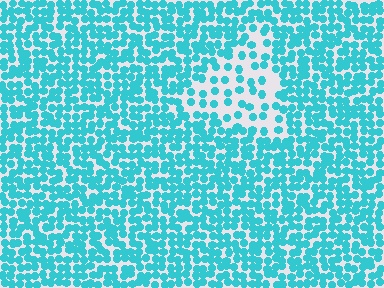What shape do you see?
I see a triangle.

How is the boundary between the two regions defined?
The boundary is defined by a change in element density (approximately 2.4x ratio). All elements are the same color, size, and shape.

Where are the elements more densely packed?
The elements are more densely packed outside the triangle boundary.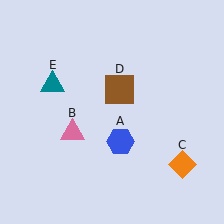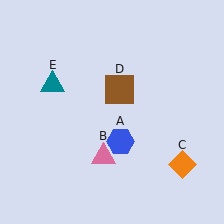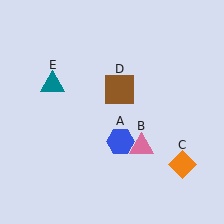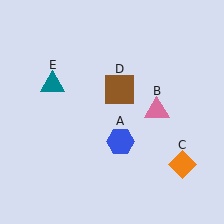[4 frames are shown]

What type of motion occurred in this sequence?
The pink triangle (object B) rotated counterclockwise around the center of the scene.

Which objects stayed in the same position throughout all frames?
Blue hexagon (object A) and orange diamond (object C) and brown square (object D) and teal triangle (object E) remained stationary.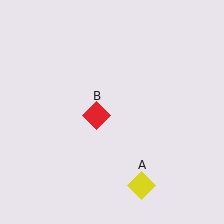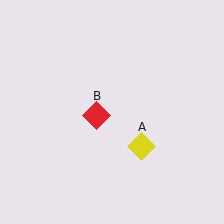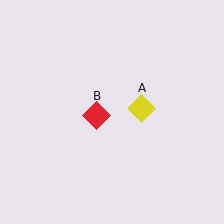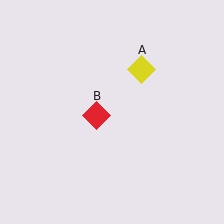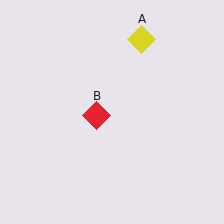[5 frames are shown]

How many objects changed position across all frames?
1 object changed position: yellow diamond (object A).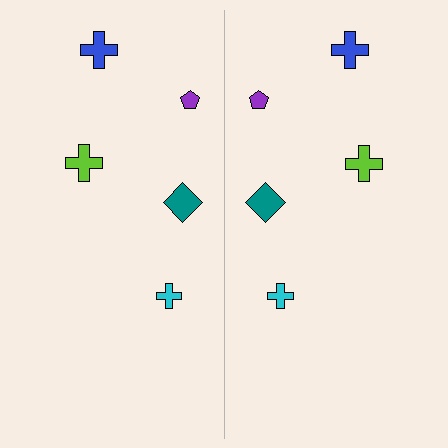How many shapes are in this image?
There are 10 shapes in this image.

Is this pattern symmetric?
Yes, this pattern has bilateral (reflection) symmetry.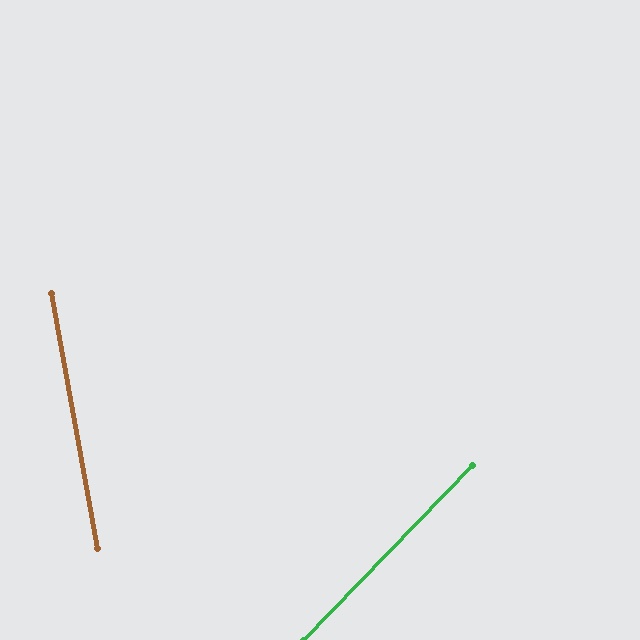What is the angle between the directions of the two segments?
Approximately 54 degrees.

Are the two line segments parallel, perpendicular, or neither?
Neither parallel nor perpendicular — they differ by about 54°.